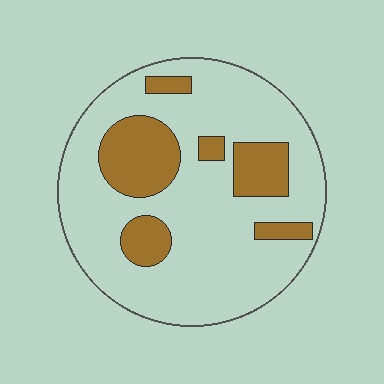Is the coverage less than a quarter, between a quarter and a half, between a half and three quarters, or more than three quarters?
Less than a quarter.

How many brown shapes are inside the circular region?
6.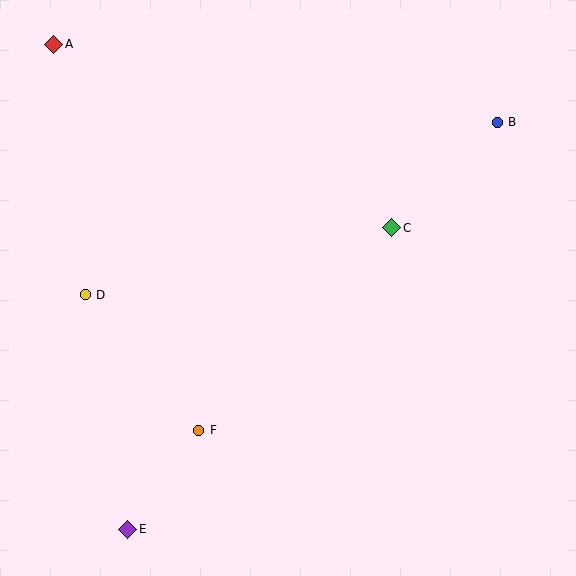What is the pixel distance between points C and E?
The distance between C and E is 401 pixels.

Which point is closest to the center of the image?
Point C at (392, 228) is closest to the center.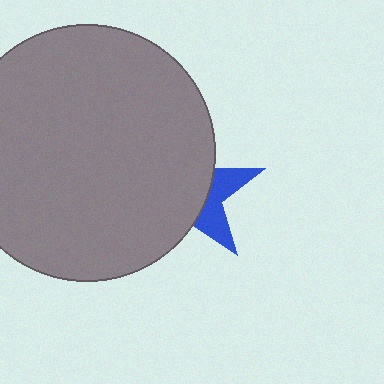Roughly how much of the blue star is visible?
A small part of it is visible (roughly 31%).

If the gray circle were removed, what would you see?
You would see the complete blue star.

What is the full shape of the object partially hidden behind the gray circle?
The partially hidden object is a blue star.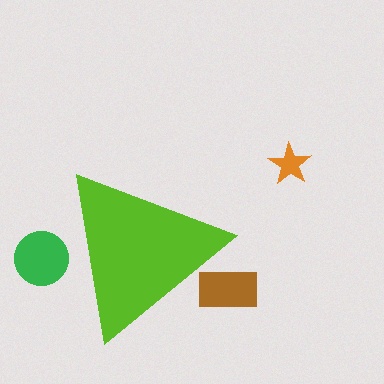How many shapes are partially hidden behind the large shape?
2 shapes are partially hidden.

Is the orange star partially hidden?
No, the orange star is fully visible.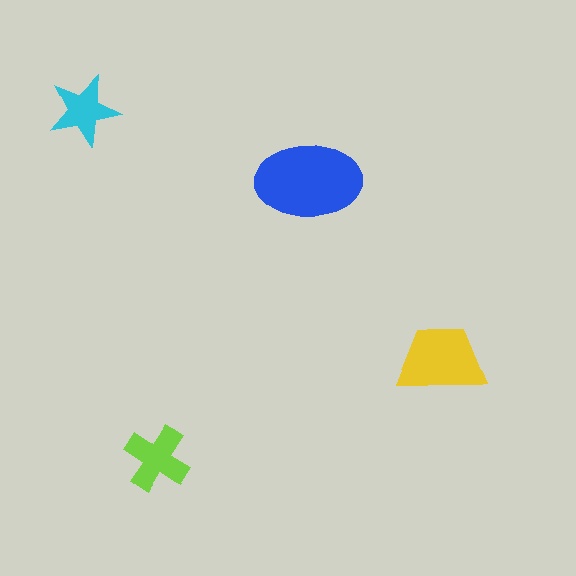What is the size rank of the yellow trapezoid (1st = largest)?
2nd.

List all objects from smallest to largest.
The cyan star, the lime cross, the yellow trapezoid, the blue ellipse.